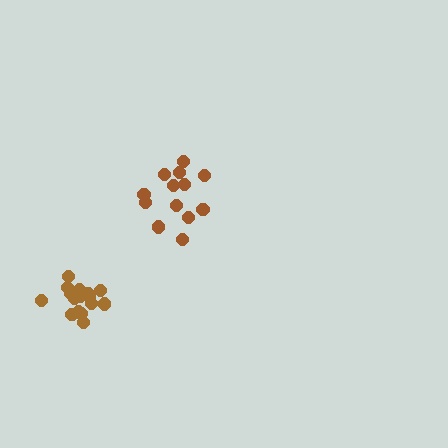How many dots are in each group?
Group 1: 16 dots, Group 2: 13 dots (29 total).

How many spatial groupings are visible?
There are 2 spatial groupings.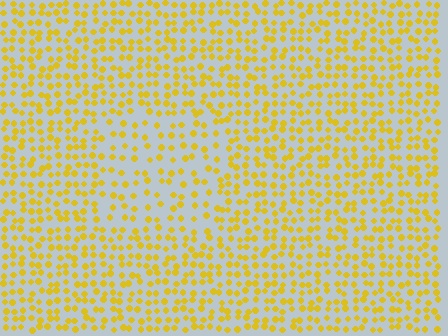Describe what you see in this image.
The image contains small yellow elements arranged at two different densities. A rectangle-shaped region is visible where the elements are less densely packed than the surrounding area.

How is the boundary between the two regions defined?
The boundary is defined by a change in element density (approximately 1.7x ratio). All elements are the same color, size, and shape.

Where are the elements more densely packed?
The elements are more densely packed outside the rectangle boundary.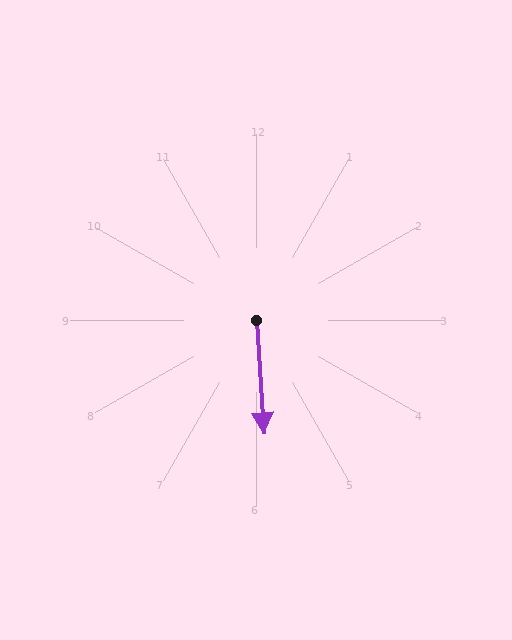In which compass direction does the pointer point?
South.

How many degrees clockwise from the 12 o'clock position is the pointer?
Approximately 176 degrees.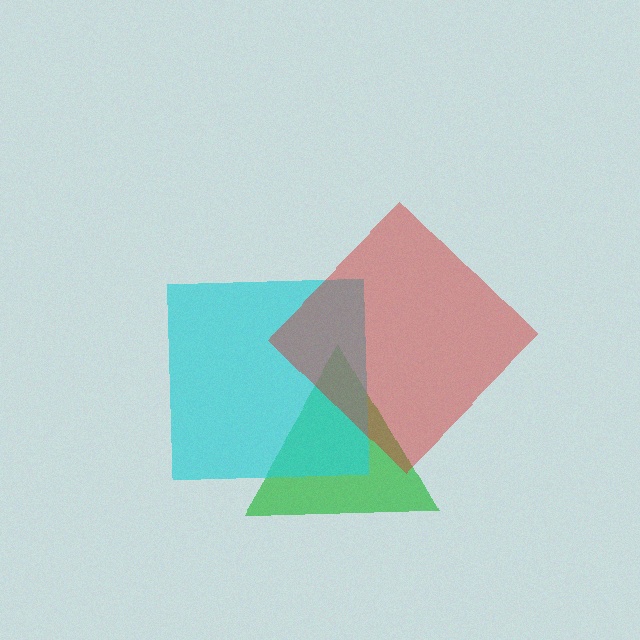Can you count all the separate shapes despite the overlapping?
Yes, there are 3 separate shapes.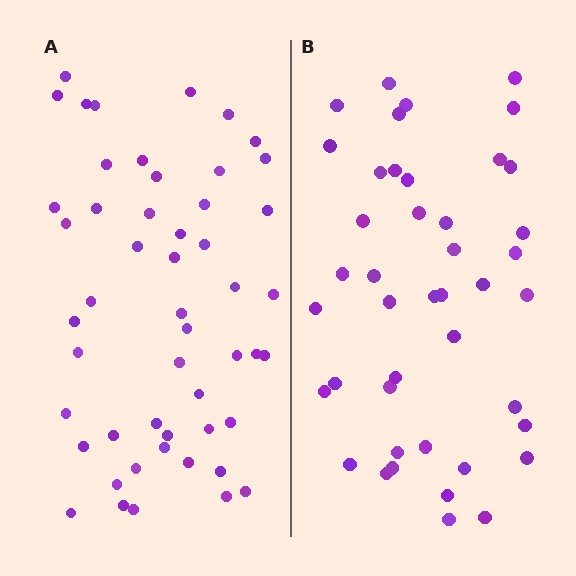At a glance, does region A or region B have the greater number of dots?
Region A (the left region) has more dots.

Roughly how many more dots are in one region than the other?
Region A has roughly 8 or so more dots than region B.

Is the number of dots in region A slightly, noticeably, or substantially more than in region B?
Region A has only slightly more — the two regions are fairly close. The ratio is roughly 1.2 to 1.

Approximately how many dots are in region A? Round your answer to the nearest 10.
About 50 dots. (The exact count is 51, which rounds to 50.)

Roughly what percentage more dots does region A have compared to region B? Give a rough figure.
About 20% more.